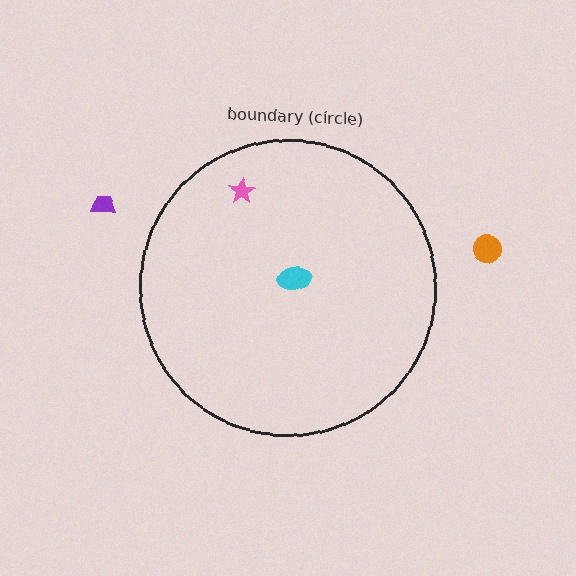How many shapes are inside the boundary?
2 inside, 2 outside.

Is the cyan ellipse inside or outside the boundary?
Inside.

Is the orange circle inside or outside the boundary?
Outside.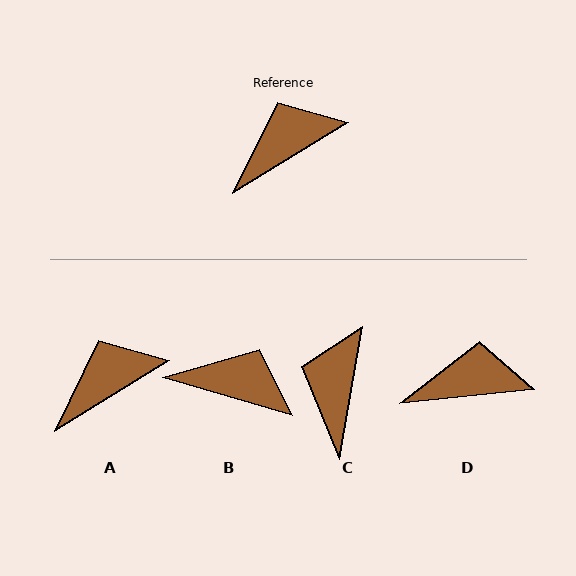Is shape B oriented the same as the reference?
No, it is off by about 48 degrees.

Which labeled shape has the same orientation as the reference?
A.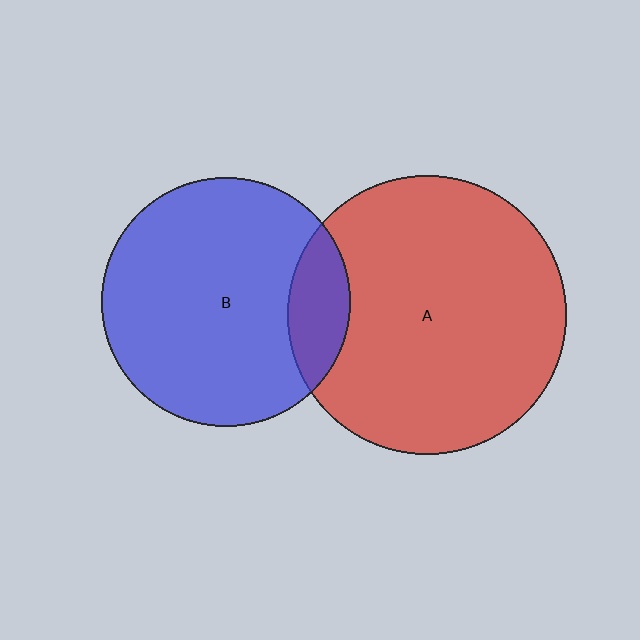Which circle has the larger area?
Circle A (red).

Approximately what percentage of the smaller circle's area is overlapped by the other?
Approximately 15%.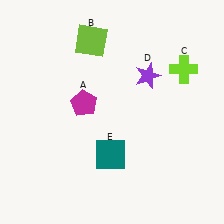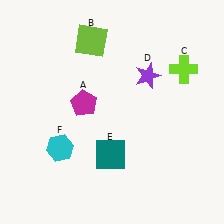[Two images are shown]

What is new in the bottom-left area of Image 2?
A cyan hexagon (F) was added in the bottom-left area of Image 2.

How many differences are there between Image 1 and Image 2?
There is 1 difference between the two images.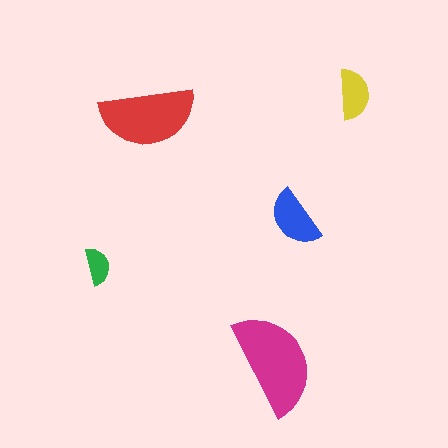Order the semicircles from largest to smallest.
the magenta one, the red one, the blue one, the yellow one, the green one.